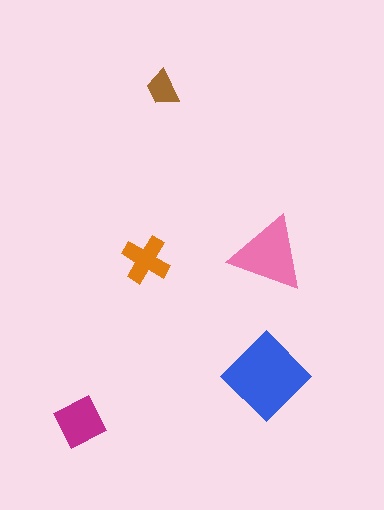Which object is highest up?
The brown trapezoid is topmost.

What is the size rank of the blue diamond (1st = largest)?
1st.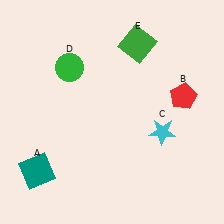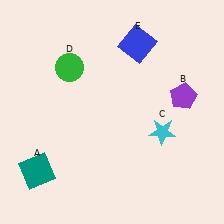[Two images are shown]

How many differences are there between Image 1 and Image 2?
There are 2 differences between the two images.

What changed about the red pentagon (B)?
In Image 1, B is red. In Image 2, it changed to purple.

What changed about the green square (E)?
In Image 1, E is green. In Image 2, it changed to blue.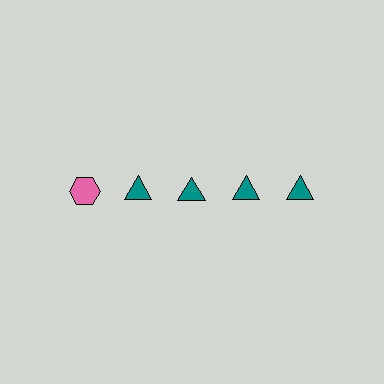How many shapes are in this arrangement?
There are 5 shapes arranged in a grid pattern.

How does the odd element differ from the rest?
It differs in both color (pink instead of teal) and shape (hexagon instead of triangle).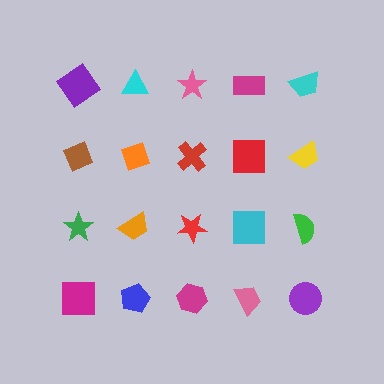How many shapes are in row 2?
5 shapes.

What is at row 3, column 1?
A green star.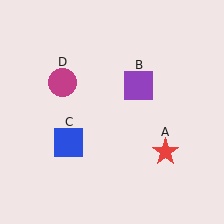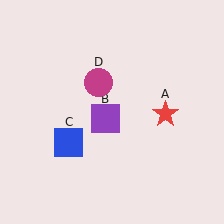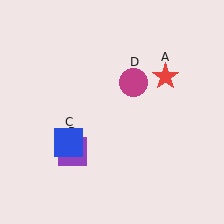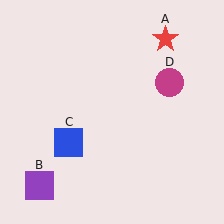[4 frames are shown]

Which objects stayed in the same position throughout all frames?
Blue square (object C) remained stationary.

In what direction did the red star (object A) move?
The red star (object A) moved up.